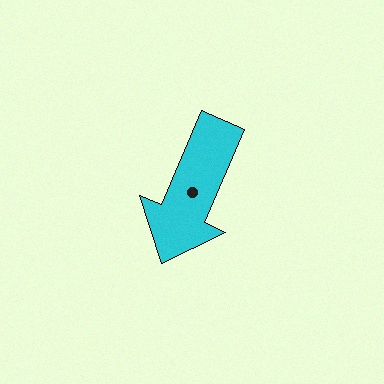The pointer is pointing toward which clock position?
Roughly 7 o'clock.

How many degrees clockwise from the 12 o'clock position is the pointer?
Approximately 203 degrees.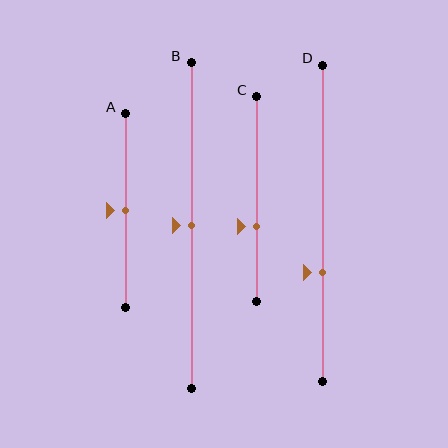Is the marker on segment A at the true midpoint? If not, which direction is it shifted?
Yes, the marker on segment A is at the true midpoint.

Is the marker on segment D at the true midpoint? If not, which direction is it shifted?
No, the marker on segment D is shifted downward by about 15% of the segment length.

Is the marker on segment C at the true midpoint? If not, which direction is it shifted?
No, the marker on segment C is shifted downward by about 13% of the segment length.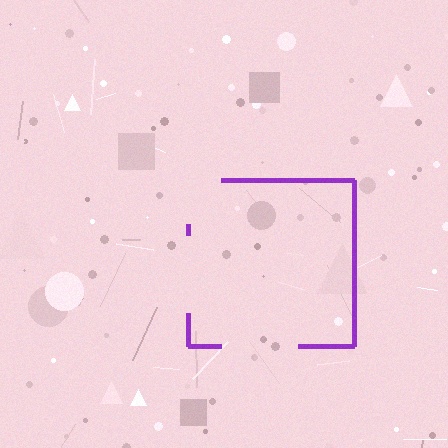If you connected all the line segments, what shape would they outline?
They would outline a square.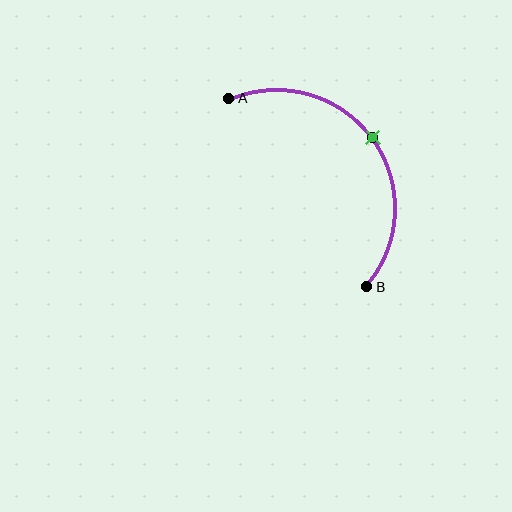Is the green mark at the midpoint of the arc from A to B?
Yes. The green mark lies on the arc at equal arc-length from both A and B — it is the arc midpoint.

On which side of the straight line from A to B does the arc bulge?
The arc bulges above and to the right of the straight line connecting A and B.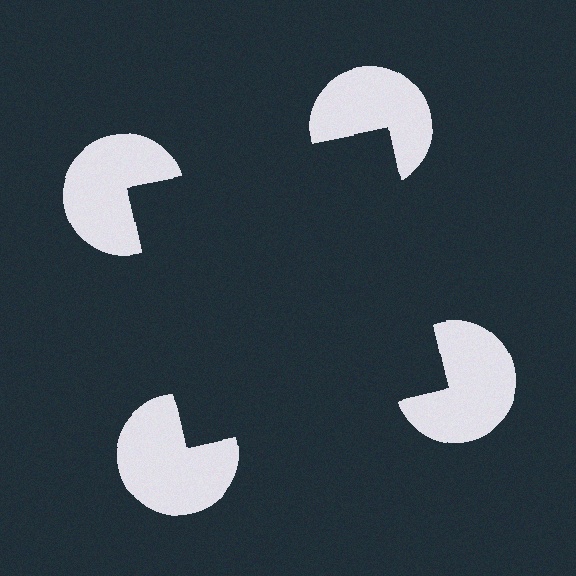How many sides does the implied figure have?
4 sides.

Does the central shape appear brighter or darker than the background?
It typically appears slightly darker than the background, even though no actual brightness change is drawn.